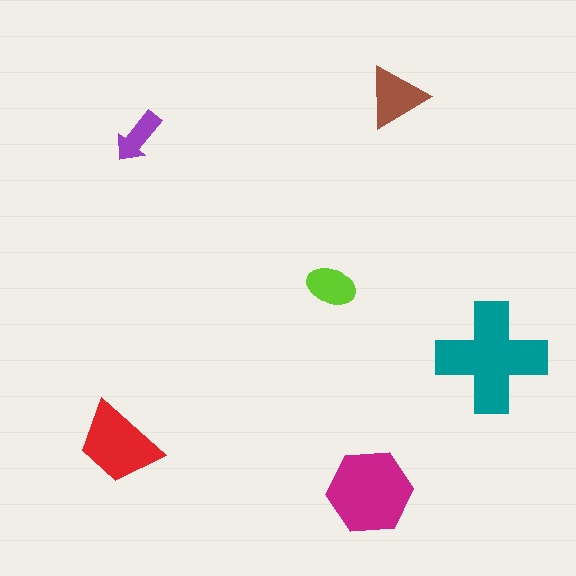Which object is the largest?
The teal cross.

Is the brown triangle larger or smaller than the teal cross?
Smaller.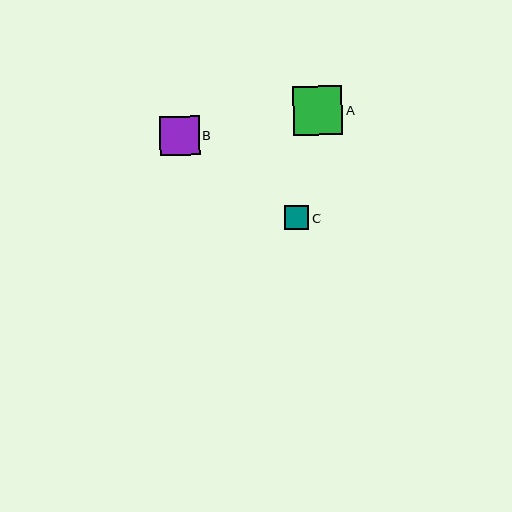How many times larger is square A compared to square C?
Square A is approximately 2.0 times the size of square C.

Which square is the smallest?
Square C is the smallest with a size of approximately 24 pixels.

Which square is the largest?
Square A is the largest with a size of approximately 49 pixels.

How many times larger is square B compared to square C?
Square B is approximately 1.6 times the size of square C.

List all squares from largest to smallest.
From largest to smallest: A, B, C.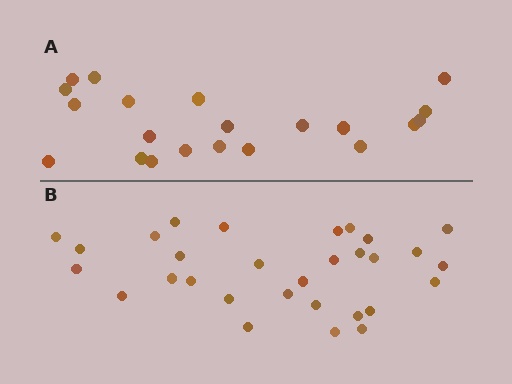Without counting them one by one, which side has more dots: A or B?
Region B (the bottom region) has more dots.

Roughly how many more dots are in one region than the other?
Region B has roughly 8 or so more dots than region A.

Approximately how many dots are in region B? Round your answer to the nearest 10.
About 30 dots.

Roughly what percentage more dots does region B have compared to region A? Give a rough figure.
About 45% more.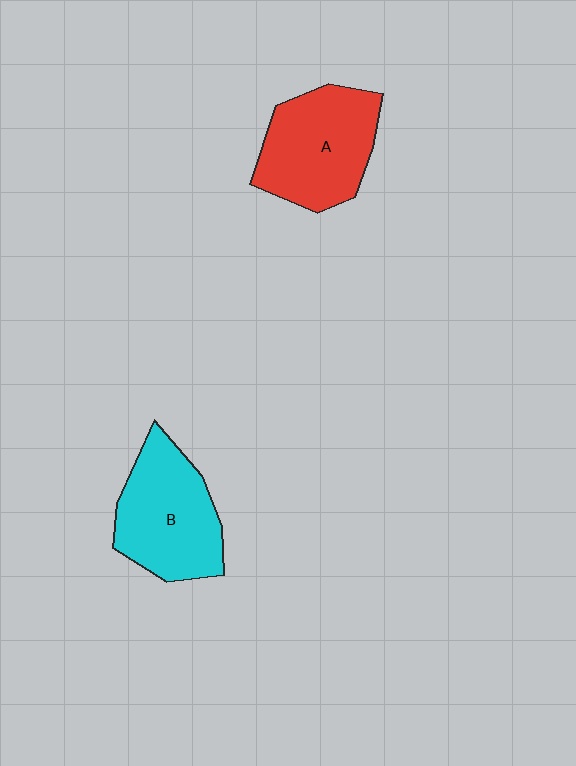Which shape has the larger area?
Shape A (red).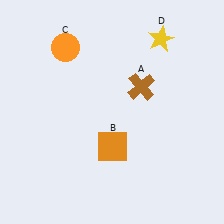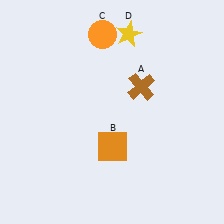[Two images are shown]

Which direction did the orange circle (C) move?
The orange circle (C) moved right.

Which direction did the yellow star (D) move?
The yellow star (D) moved left.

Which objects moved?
The objects that moved are: the orange circle (C), the yellow star (D).